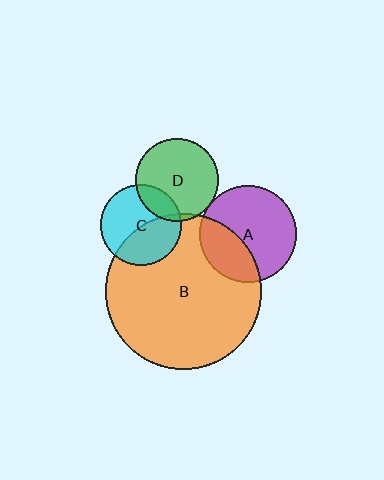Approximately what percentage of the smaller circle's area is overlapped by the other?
Approximately 35%.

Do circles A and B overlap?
Yes.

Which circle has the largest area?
Circle B (orange).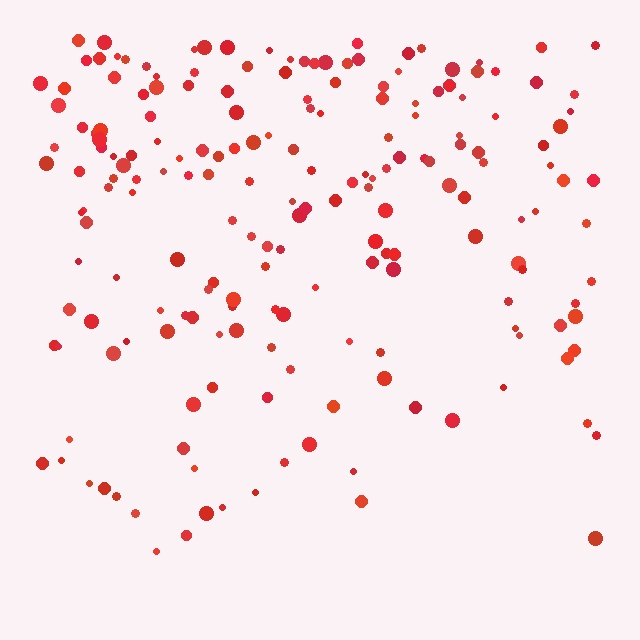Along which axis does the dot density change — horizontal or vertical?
Vertical.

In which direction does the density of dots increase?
From bottom to top, with the top side densest.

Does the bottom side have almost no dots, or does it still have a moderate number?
Still a moderate number, just noticeably fewer than the top.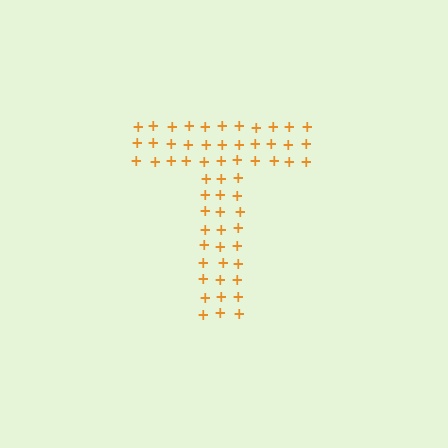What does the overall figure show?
The overall figure shows the letter T.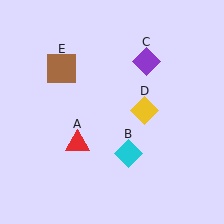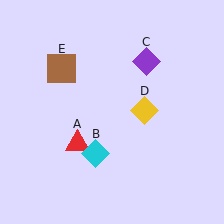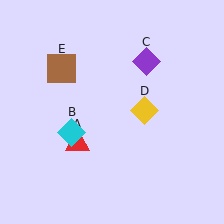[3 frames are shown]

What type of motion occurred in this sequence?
The cyan diamond (object B) rotated clockwise around the center of the scene.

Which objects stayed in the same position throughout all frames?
Red triangle (object A) and purple diamond (object C) and yellow diamond (object D) and brown square (object E) remained stationary.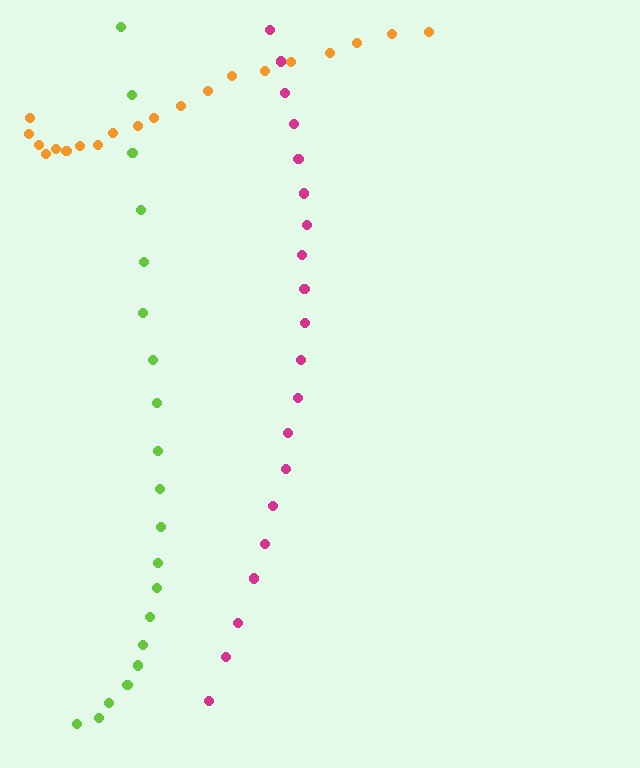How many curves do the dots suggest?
There are 3 distinct paths.